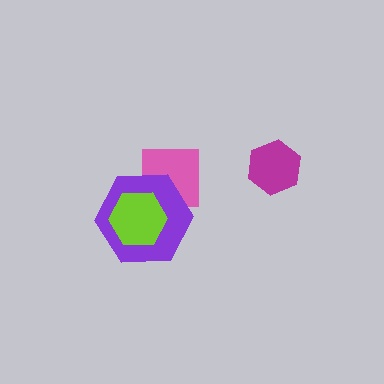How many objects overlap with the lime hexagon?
2 objects overlap with the lime hexagon.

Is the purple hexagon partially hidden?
Yes, it is partially covered by another shape.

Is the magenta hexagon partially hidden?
No, no other shape covers it.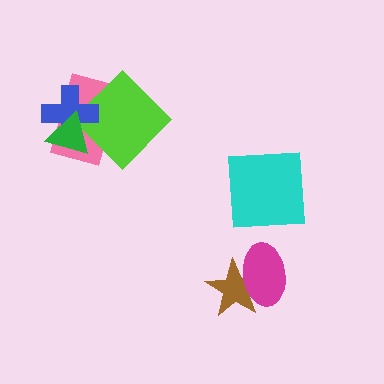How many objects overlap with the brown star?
1 object overlaps with the brown star.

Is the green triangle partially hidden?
No, no other shape covers it.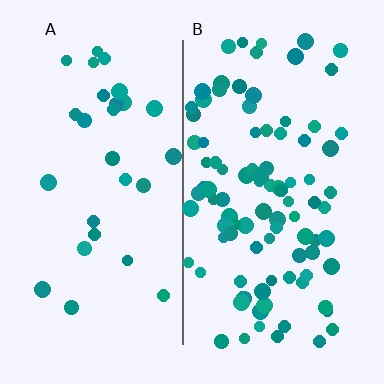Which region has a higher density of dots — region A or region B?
B (the right).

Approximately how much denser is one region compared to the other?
Approximately 3.3× — region B over region A.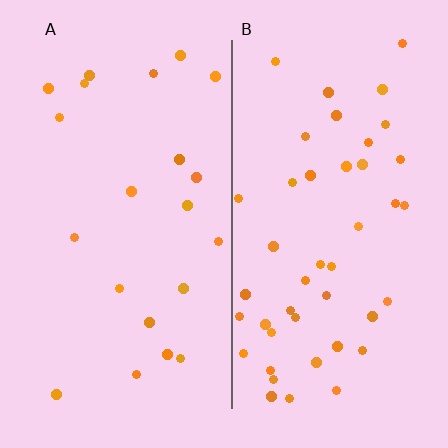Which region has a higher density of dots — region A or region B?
B (the right).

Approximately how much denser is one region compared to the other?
Approximately 2.1× — region B over region A.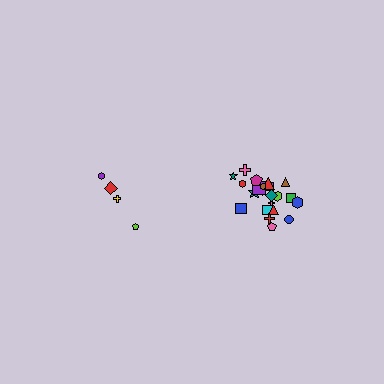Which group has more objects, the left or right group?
The right group.